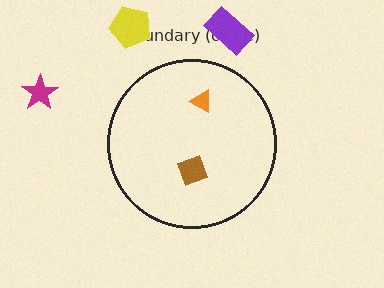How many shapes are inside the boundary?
2 inside, 3 outside.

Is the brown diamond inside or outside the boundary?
Inside.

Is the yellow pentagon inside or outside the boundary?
Outside.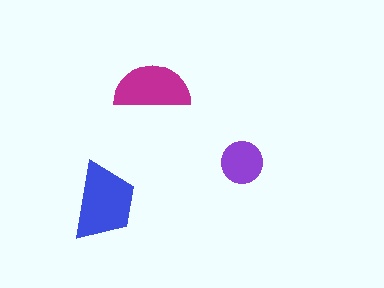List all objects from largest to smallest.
The blue trapezoid, the magenta semicircle, the purple circle.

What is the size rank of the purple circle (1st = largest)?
3rd.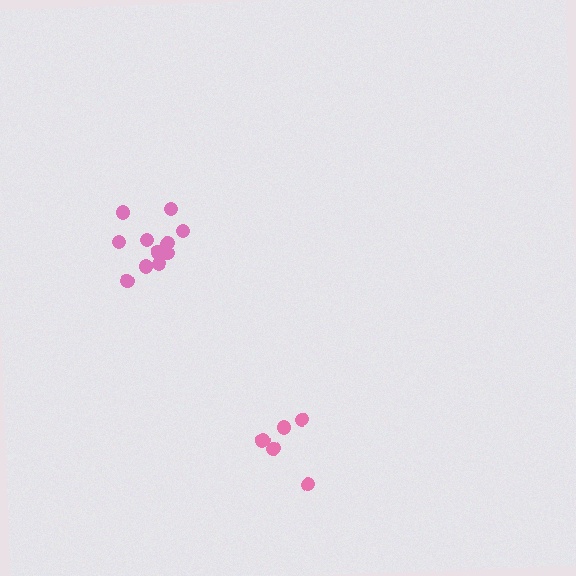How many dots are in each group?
Group 1: 6 dots, Group 2: 11 dots (17 total).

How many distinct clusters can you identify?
There are 2 distinct clusters.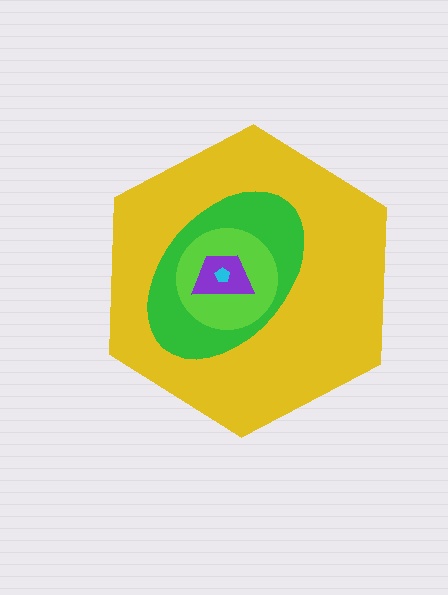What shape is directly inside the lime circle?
The purple trapezoid.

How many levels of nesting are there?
5.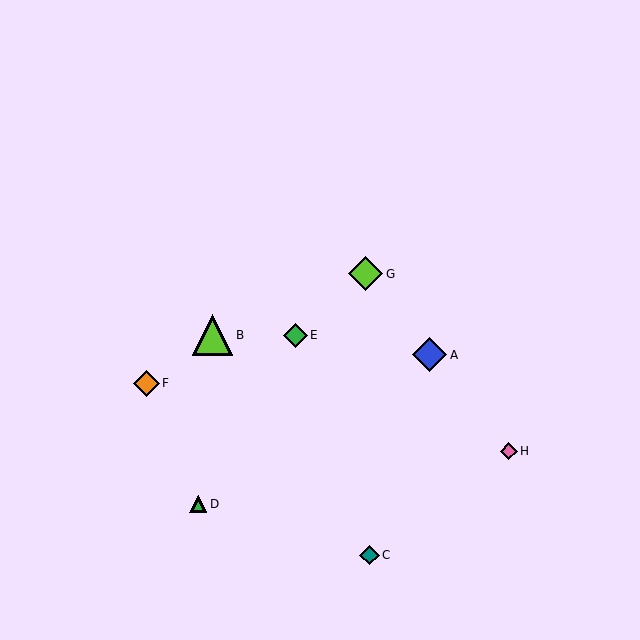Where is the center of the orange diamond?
The center of the orange diamond is at (147, 383).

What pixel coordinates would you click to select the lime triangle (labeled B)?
Click at (213, 335) to select the lime triangle B.